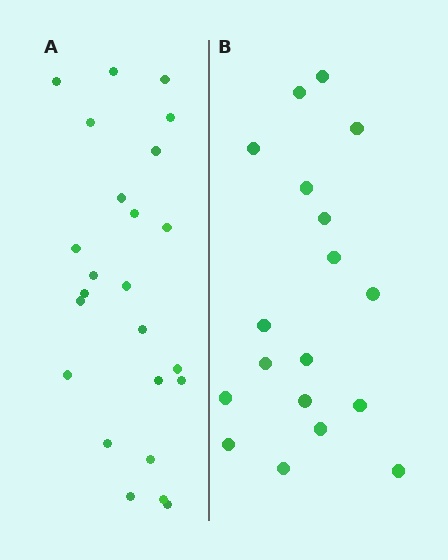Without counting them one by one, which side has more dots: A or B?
Region A (the left region) has more dots.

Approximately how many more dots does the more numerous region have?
Region A has about 6 more dots than region B.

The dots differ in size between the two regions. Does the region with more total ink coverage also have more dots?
No. Region B has more total ink coverage because its dots are larger, but region A actually contains more individual dots. Total area can be misleading — the number of items is what matters here.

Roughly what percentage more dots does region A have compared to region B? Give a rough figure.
About 35% more.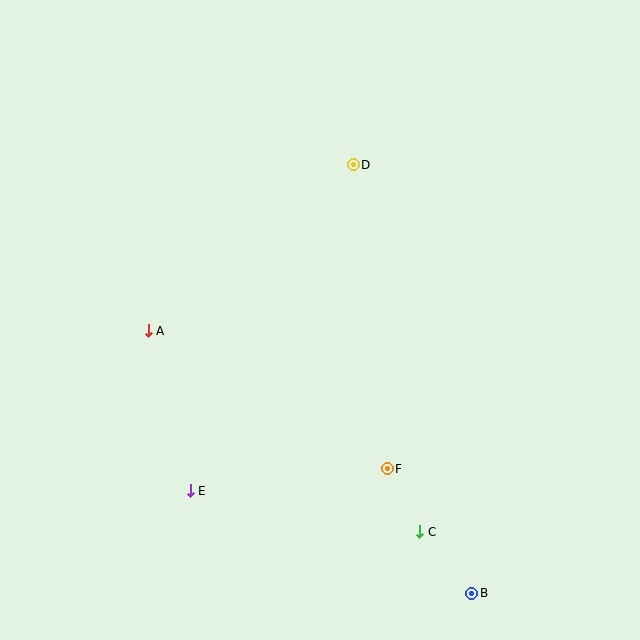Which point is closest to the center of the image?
Point D at (353, 165) is closest to the center.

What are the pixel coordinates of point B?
Point B is at (472, 593).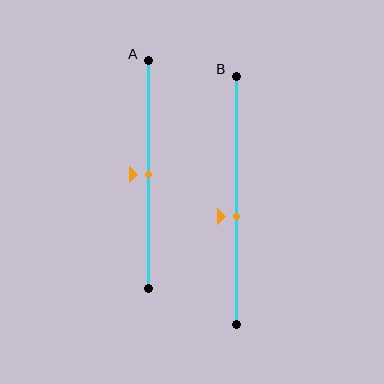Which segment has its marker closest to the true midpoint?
Segment A has its marker closest to the true midpoint.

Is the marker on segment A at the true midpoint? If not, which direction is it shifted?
Yes, the marker on segment A is at the true midpoint.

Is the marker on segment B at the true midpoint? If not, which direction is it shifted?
No, the marker on segment B is shifted downward by about 7% of the segment length.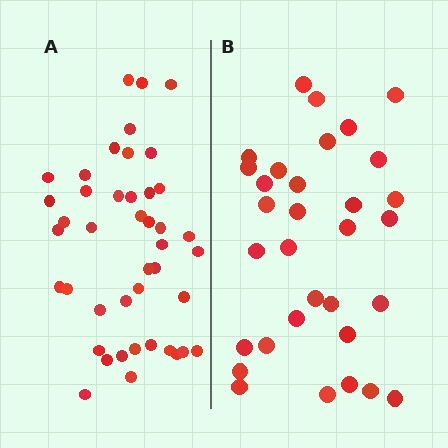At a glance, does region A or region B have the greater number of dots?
Region A (the left region) has more dots.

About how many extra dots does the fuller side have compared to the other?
Region A has roughly 12 or so more dots than region B.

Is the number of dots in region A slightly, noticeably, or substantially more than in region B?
Region A has noticeably more, but not dramatically so. The ratio is roughly 1.3 to 1.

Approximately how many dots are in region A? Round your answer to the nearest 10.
About 40 dots. (The exact count is 43, which rounds to 40.)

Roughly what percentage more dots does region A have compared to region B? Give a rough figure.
About 35% more.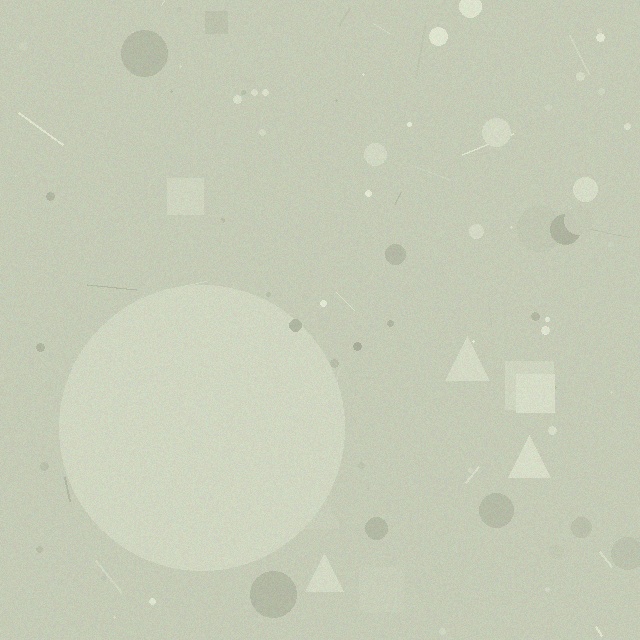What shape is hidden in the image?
A circle is hidden in the image.